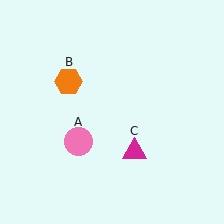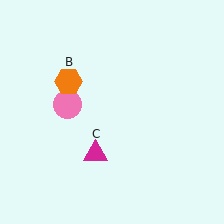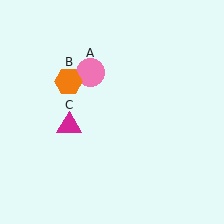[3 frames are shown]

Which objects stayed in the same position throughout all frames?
Orange hexagon (object B) remained stationary.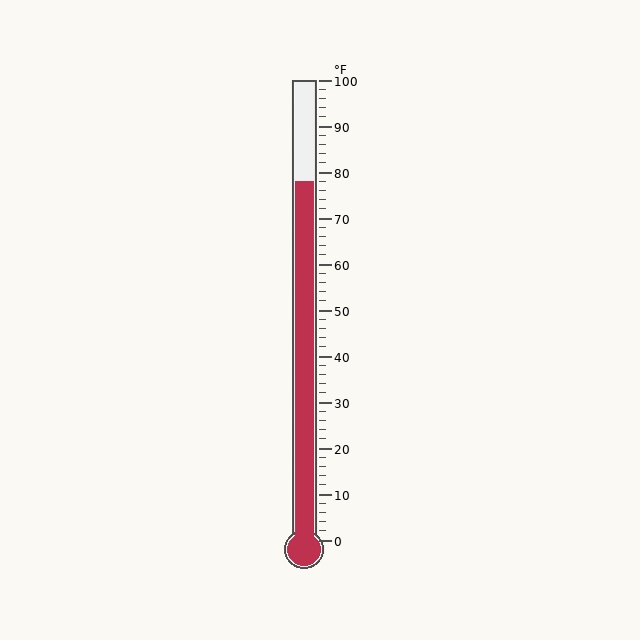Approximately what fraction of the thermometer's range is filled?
The thermometer is filled to approximately 80% of its range.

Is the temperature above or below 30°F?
The temperature is above 30°F.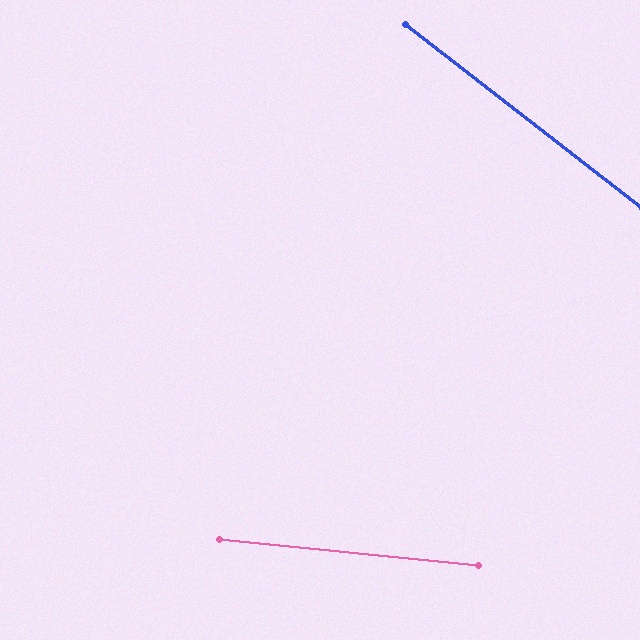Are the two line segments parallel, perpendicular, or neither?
Neither parallel nor perpendicular — they differ by about 32°.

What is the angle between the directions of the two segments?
Approximately 32 degrees.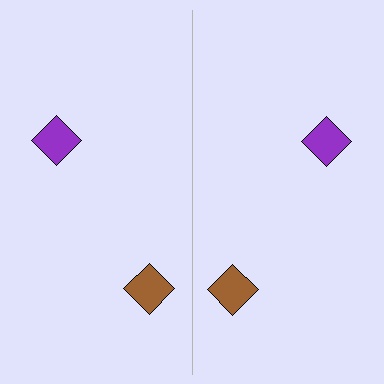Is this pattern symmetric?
Yes, this pattern has bilateral (reflection) symmetry.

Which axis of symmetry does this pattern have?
The pattern has a vertical axis of symmetry running through the center of the image.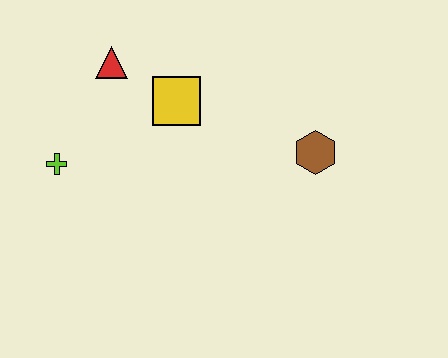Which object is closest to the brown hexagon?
The yellow square is closest to the brown hexagon.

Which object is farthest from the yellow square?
The brown hexagon is farthest from the yellow square.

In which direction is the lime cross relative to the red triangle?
The lime cross is below the red triangle.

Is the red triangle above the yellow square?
Yes